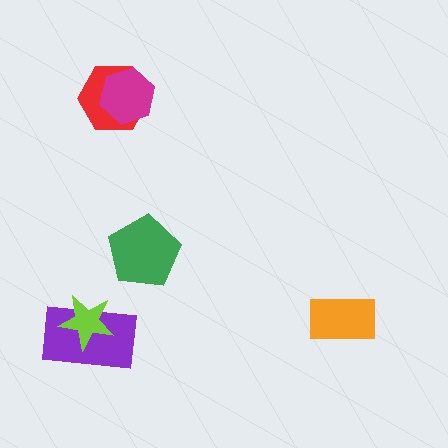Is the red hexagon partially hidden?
Yes, it is partially covered by another shape.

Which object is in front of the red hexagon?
The magenta hexagon is in front of the red hexagon.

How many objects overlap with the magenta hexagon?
1 object overlaps with the magenta hexagon.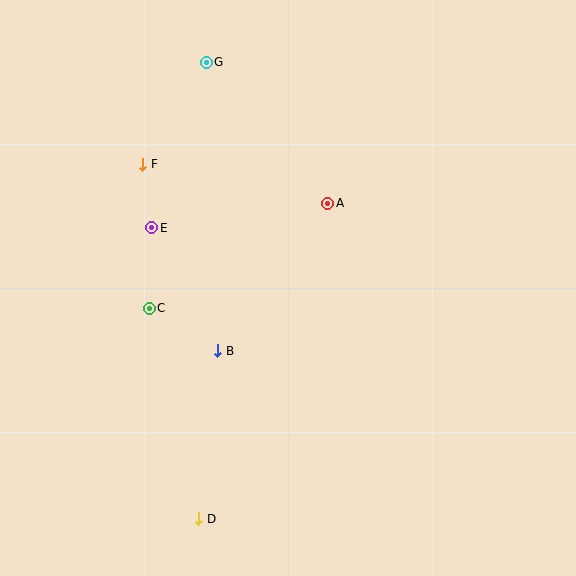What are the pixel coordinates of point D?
Point D is at (198, 519).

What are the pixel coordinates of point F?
Point F is at (143, 164).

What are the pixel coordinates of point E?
Point E is at (152, 228).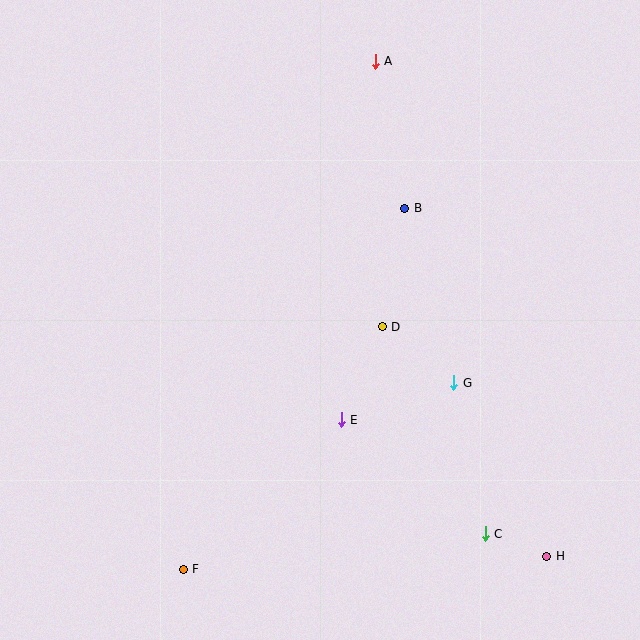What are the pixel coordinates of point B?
Point B is at (405, 208).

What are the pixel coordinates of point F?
Point F is at (183, 569).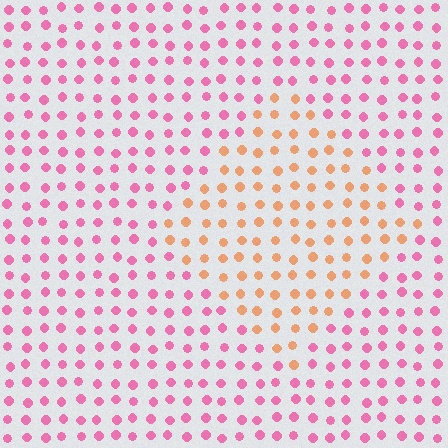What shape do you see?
I see a diamond.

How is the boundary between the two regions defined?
The boundary is defined purely by a slight shift in hue (about 53 degrees). Spacing, size, and orientation are identical on both sides.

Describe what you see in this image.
The image is filled with small pink elements in a uniform arrangement. A diamond-shaped region is visible where the elements are tinted to a slightly different hue, forming a subtle color boundary.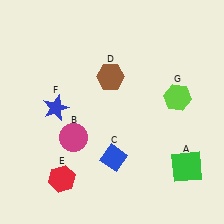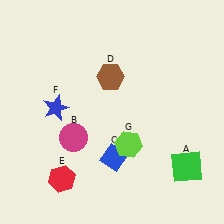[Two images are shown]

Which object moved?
The lime hexagon (G) moved left.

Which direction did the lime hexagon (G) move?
The lime hexagon (G) moved left.